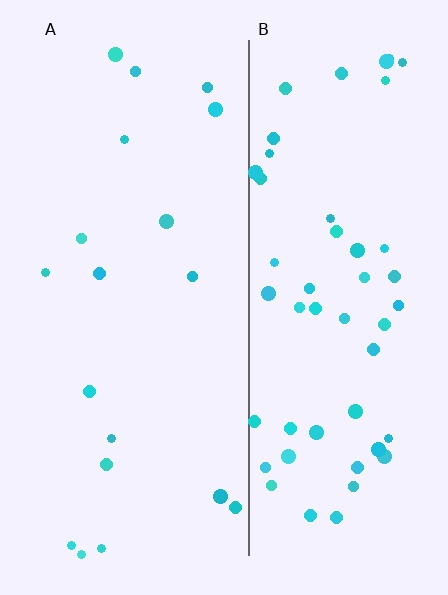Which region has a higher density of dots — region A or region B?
B (the right).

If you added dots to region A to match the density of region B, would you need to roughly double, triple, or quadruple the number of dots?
Approximately triple.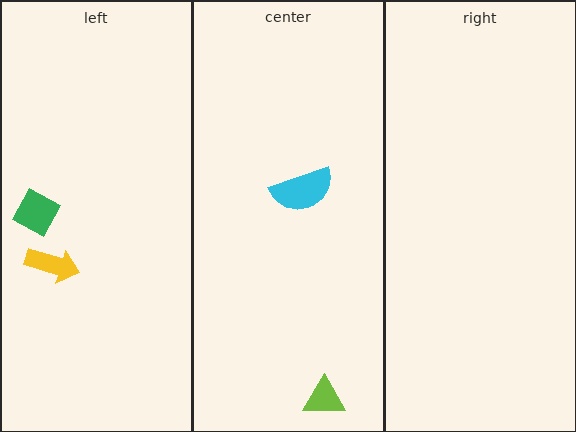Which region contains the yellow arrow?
The left region.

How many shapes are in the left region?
2.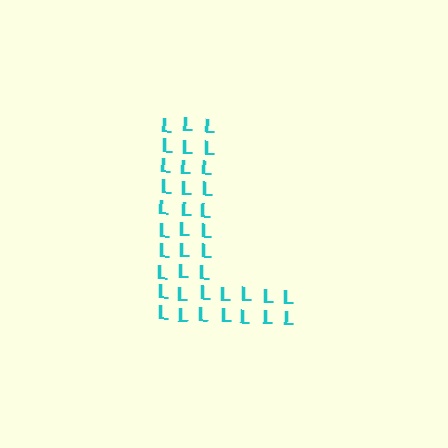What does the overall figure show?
The overall figure shows the letter L.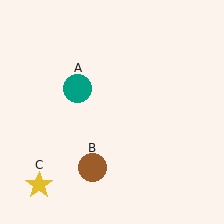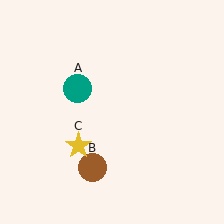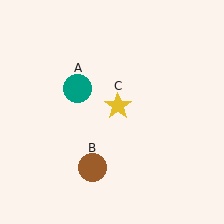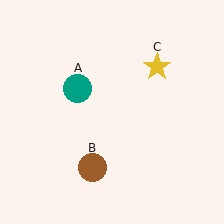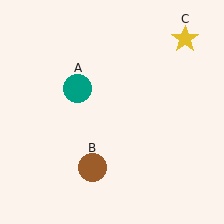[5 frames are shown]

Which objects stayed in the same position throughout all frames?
Teal circle (object A) and brown circle (object B) remained stationary.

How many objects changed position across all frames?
1 object changed position: yellow star (object C).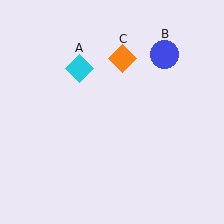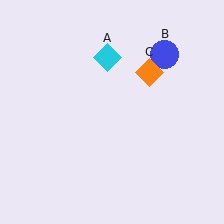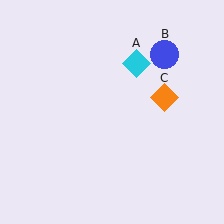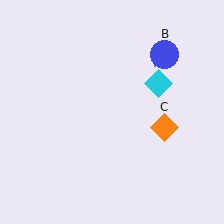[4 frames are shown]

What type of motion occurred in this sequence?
The cyan diamond (object A), orange diamond (object C) rotated clockwise around the center of the scene.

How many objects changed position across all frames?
2 objects changed position: cyan diamond (object A), orange diamond (object C).